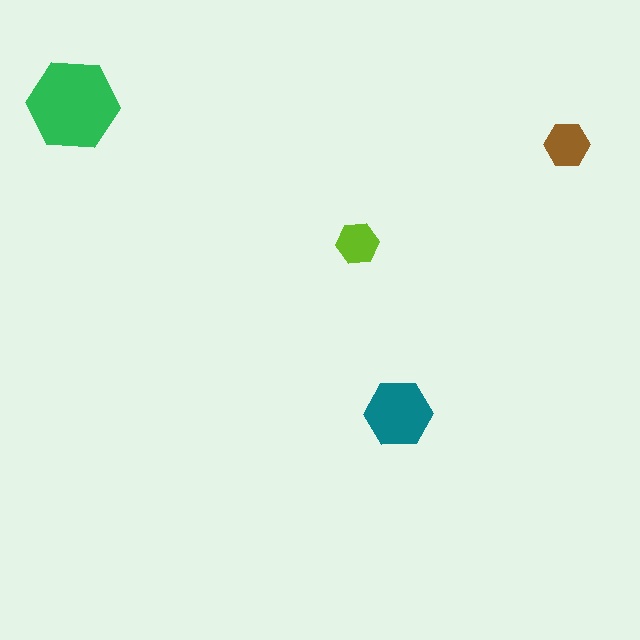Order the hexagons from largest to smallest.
the green one, the teal one, the brown one, the lime one.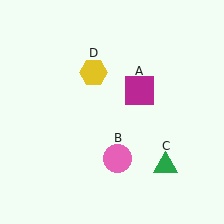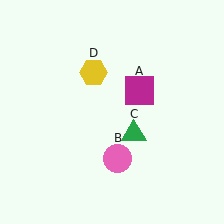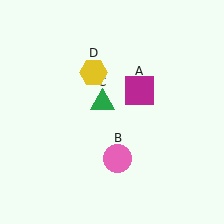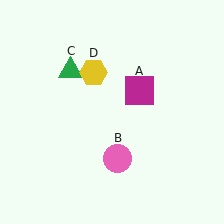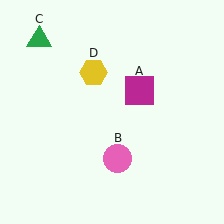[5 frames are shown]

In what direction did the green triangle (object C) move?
The green triangle (object C) moved up and to the left.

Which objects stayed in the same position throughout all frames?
Magenta square (object A) and pink circle (object B) and yellow hexagon (object D) remained stationary.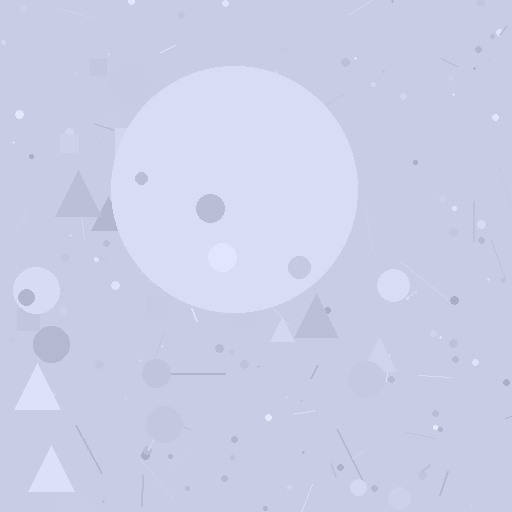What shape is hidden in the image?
A circle is hidden in the image.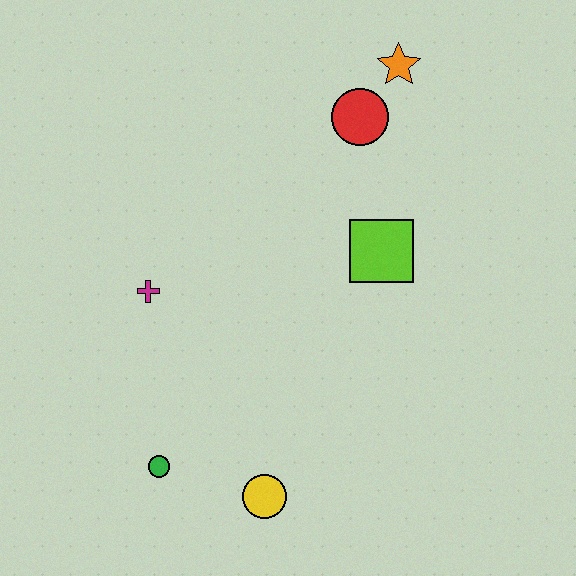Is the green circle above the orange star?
No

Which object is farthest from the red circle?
The green circle is farthest from the red circle.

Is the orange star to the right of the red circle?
Yes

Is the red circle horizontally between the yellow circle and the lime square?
Yes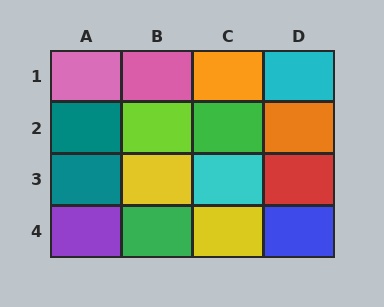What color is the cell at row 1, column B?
Pink.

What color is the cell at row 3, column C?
Cyan.